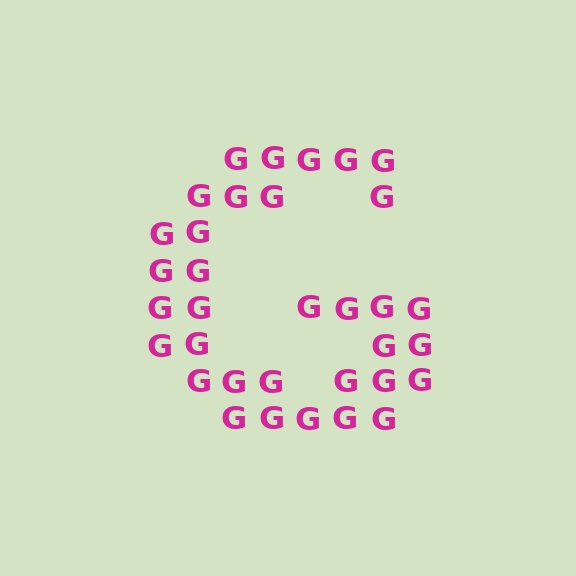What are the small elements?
The small elements are letter G's.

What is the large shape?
The large shape is the letter G.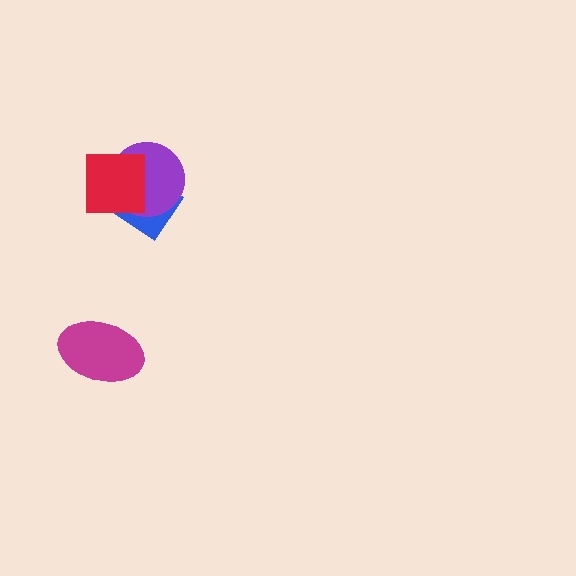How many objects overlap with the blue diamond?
2 objects overlap with the blue diamond.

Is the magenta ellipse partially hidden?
No, no other shape covers it.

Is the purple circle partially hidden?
Yes, it is partially covered by another shape.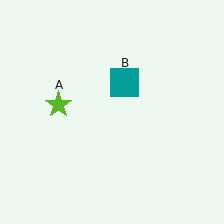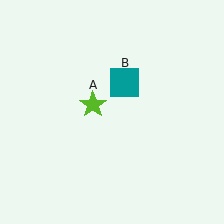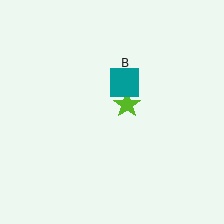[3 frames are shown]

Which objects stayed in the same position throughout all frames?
Teal square (object B) remained stationary.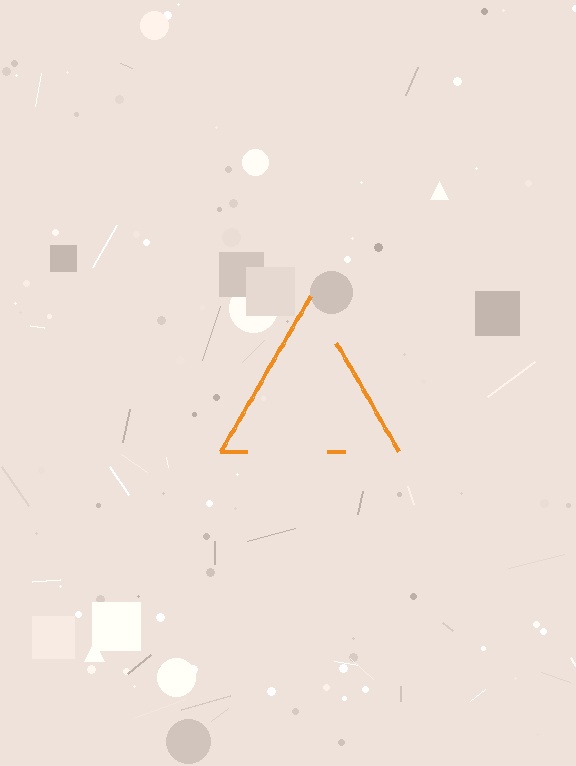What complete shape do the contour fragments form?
The contour fragments form a triangle.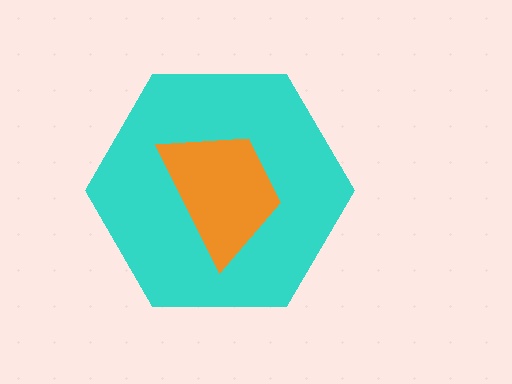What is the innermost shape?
The orange trapezoid.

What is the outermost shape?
The cyan hexagon.